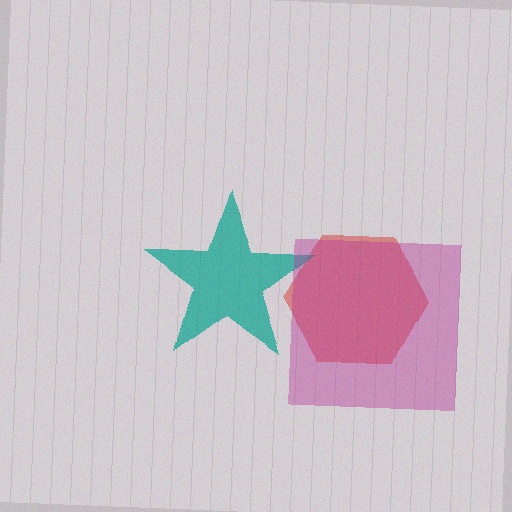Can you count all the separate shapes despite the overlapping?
Yes, there are 3 separate shapes.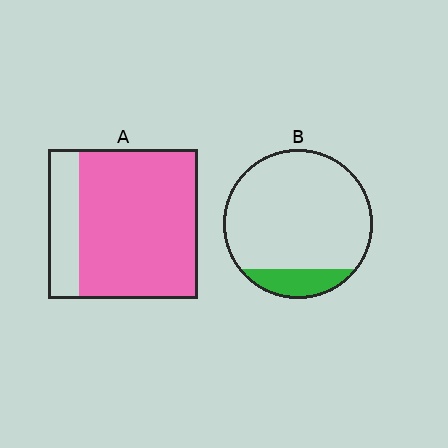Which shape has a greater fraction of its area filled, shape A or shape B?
Shape A.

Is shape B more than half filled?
No.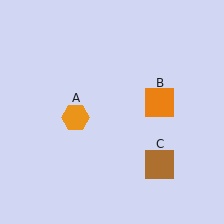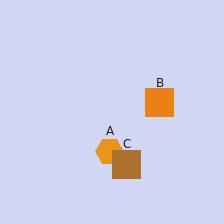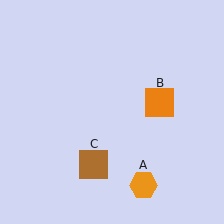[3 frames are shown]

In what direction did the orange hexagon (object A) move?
The orange hexagon (object A) moved down and to the right.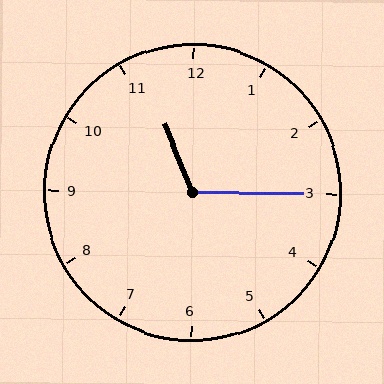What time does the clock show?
11:15.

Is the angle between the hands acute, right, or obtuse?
It is obtuse.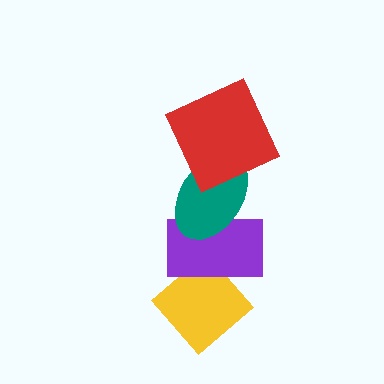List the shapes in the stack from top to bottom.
From top to bottom: the red square, the teal ellipse, the purple rectangle, the yellow diamond.